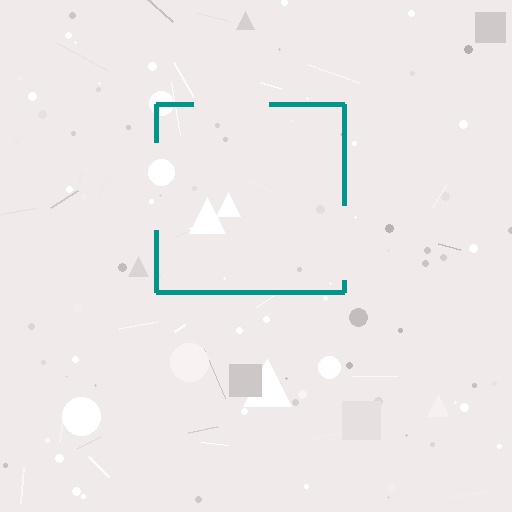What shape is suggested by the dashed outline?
The dashed outline suggests a square.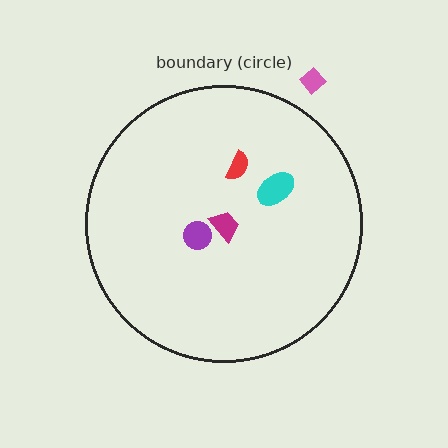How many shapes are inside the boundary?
4 inside, 1 outside.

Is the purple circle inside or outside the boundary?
Inside.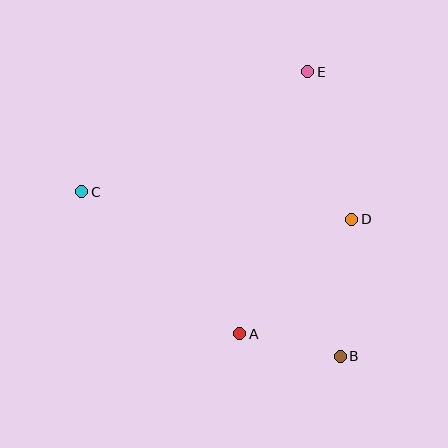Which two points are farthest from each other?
Points B and C are farthest from each other.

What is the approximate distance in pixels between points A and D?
The distance between A and D is approximately 160 pixels.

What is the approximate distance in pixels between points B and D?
The distance between B and D is approximately 138 pixels.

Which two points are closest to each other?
Points A and B are closest to each other.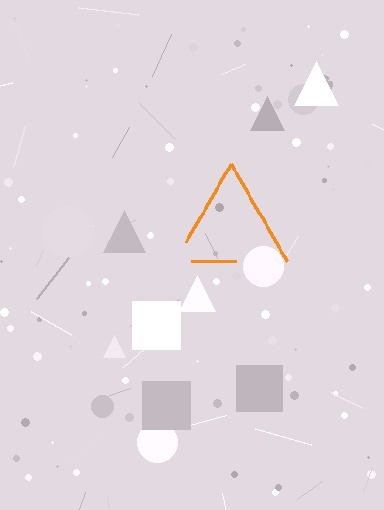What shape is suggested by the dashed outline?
The dashed outline suggests a triangle.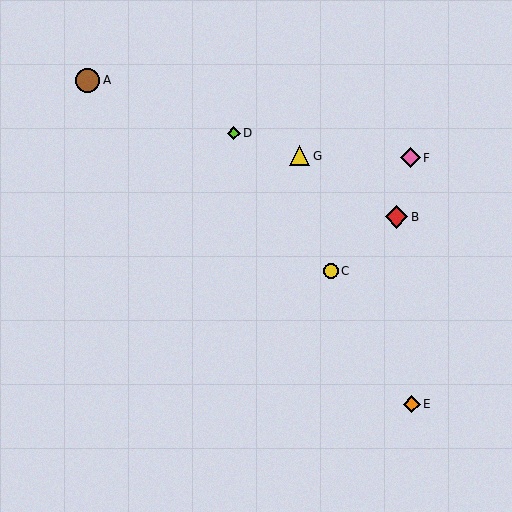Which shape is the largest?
The brown circle (labeled A) is the largest.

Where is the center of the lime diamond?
The center of the lime diamond is at (234, 133).